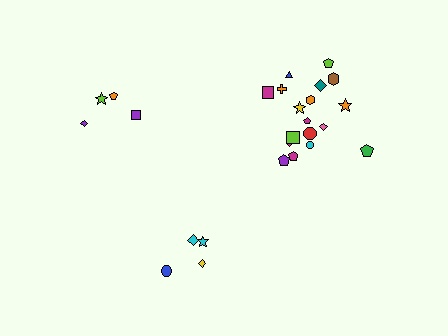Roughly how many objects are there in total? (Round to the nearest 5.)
Roughly 25 objects in total.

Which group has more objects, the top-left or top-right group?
The top-right group.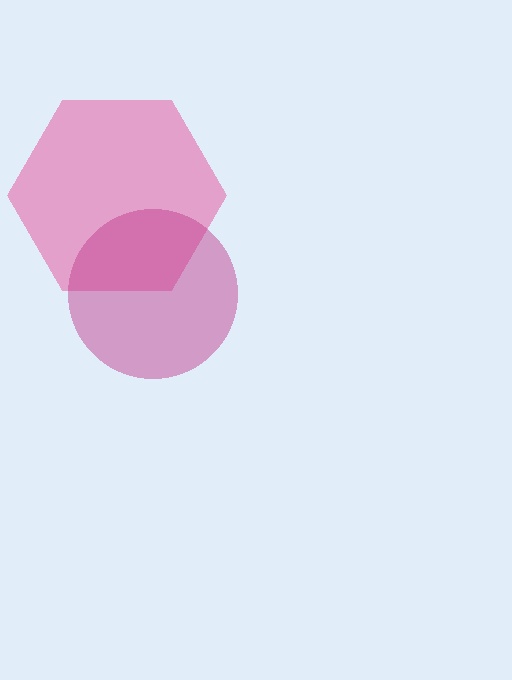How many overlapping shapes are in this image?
There are 2 overlapping shapes in the image.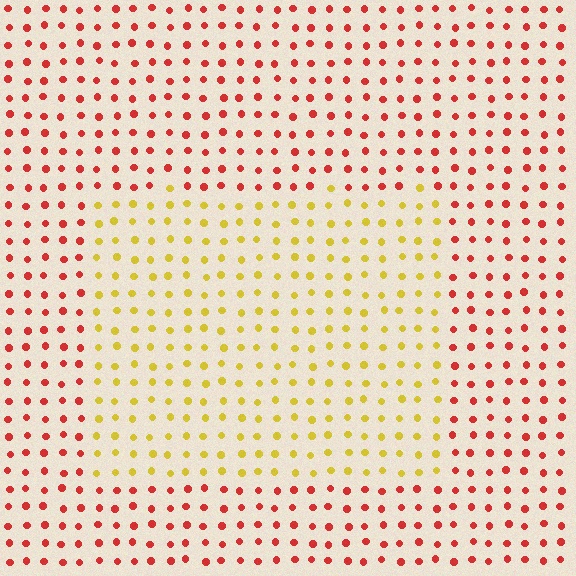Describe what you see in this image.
The image is filled with small red elements in a uniform arrangement. A rectangle-shaped region is visible where the elements are tinted to a slightly different hue, forming a subtle color boundary.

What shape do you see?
I see a rectangle.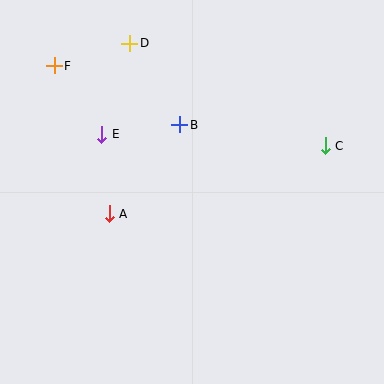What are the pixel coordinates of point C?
Point C is at (325, 146).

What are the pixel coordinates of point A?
Point A is at (109, 214).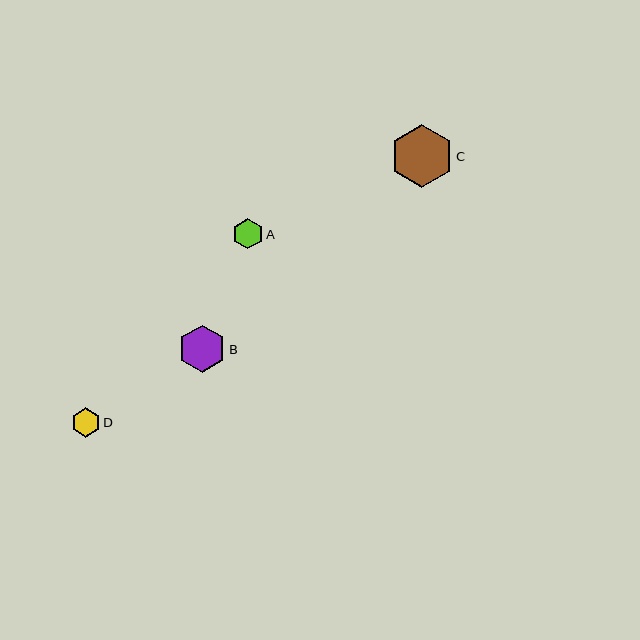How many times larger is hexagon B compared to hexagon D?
Hexagon B is approximately 1.6 times the size of hexagon D.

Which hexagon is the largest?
Hexagon C is the largest with a size of approximately 63 pixels.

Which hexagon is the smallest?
Hexagon D is the smallest with a size of approximately 29 pixels.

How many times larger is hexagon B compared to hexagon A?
Hexagon B is approximately 1.6 times the size of hexagon A.